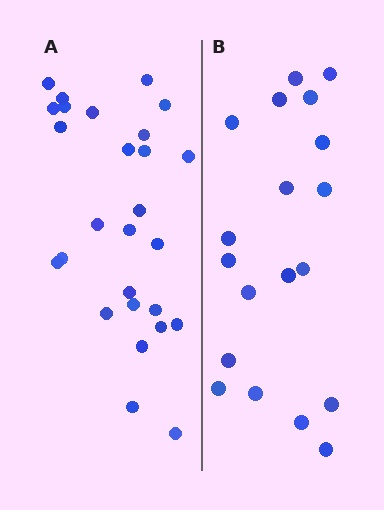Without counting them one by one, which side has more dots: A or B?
Region A (the left region) has more dots.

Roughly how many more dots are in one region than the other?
Region A has roughly 8 or so more dots than region B.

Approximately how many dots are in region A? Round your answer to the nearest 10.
About 30 dots. (The exact count is 27, which rounds to 30.)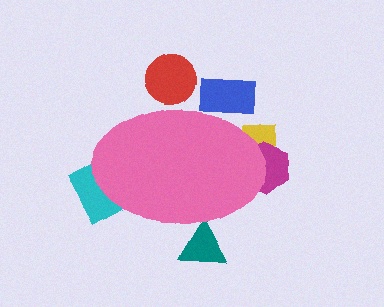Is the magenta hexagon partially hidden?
Yes, the magenta hexagon is partially hidden behind the pink ellipse.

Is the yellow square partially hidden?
Yes, the yellow square is partially hidden behind the pink ellipse.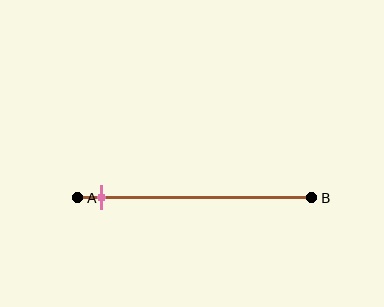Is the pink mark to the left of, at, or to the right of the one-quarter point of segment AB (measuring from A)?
The pink mark is to the left of the one-quarter point of segment AB.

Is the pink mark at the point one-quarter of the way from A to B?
No, the mark is at about 10% from A, not at the 25% one-quarter point.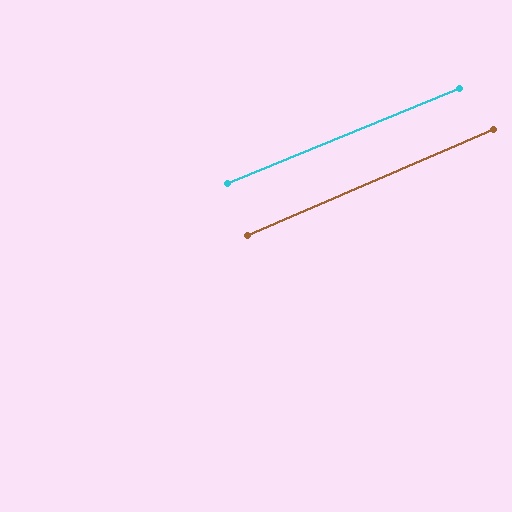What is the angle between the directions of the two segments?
Approximately 1 degree.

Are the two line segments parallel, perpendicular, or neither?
Parallel — their directions differ by only 1.0°.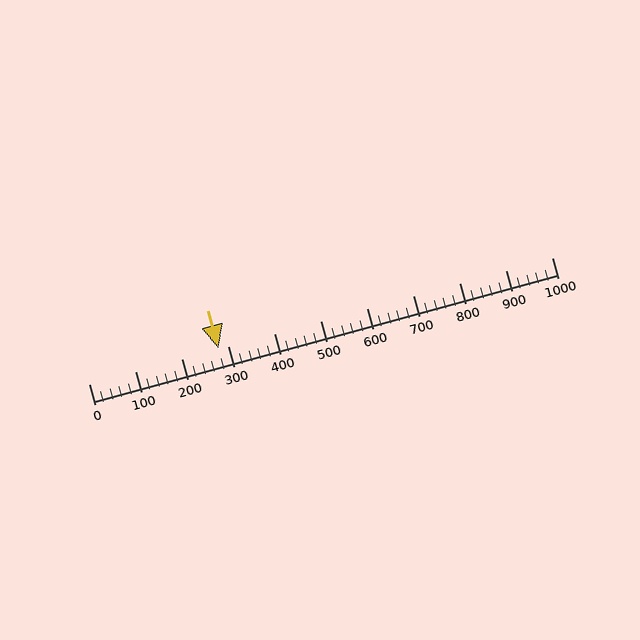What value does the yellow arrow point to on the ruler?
The yellow arrow points to approximately 279.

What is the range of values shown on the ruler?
The ruler shows values from 0 to 1000.